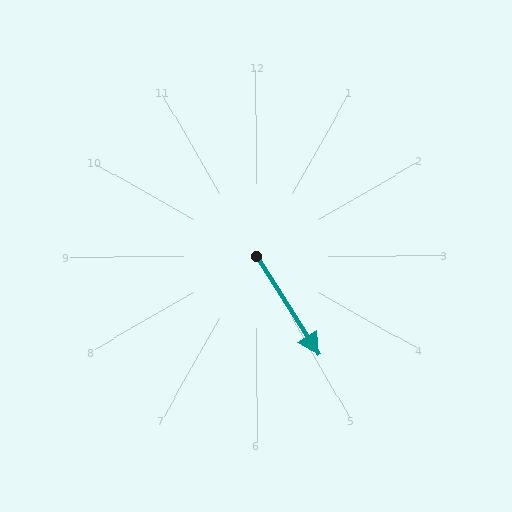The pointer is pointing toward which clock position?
Roughly 5 o'clock.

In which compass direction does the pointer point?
Southeast.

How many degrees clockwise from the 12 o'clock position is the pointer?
Approximately 148 degrees.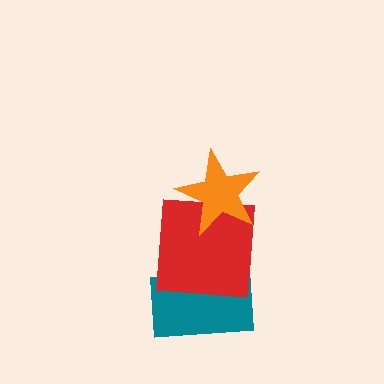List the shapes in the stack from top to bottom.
From top to bottom: the orange star, the red square, the teal rectangle.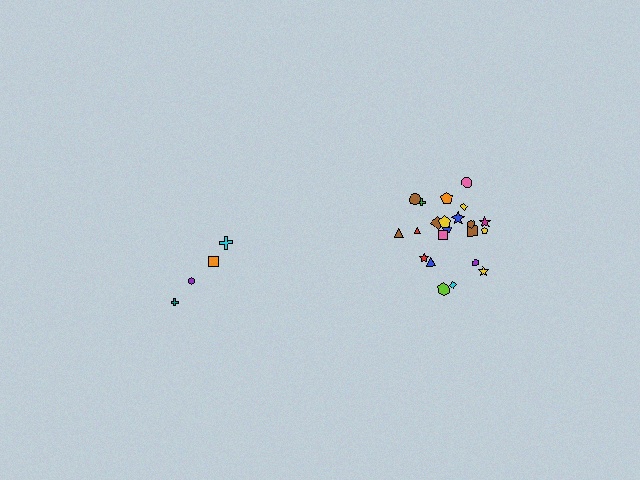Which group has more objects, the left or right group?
The right group.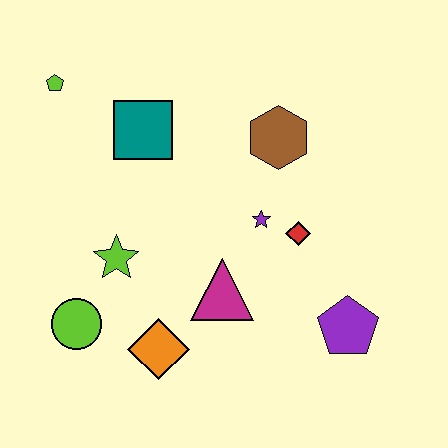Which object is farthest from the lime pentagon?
The purple pentagon is farthest from the lime pentagon.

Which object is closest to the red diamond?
The purple star is closest to the red diamond.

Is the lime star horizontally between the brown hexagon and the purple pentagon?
No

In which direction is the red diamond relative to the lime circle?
The red diamond is to the right of the lime circle.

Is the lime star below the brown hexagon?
Yes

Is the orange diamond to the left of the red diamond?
Yes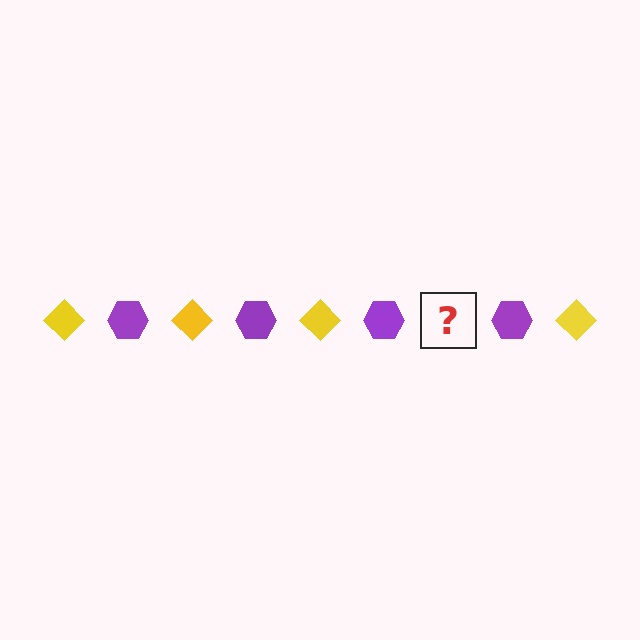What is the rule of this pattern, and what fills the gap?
The rule is that the pattern alternates between yellow diamond and purple hexagon. The gap should be filled with a yellow diamond.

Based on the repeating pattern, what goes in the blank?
The blank should be a yellow diamond.